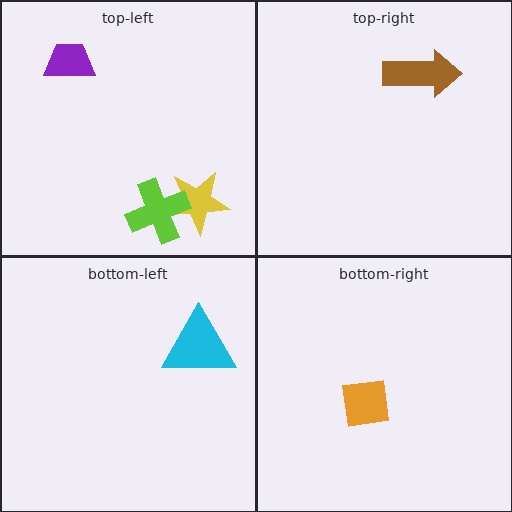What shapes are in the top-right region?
The brown arrow.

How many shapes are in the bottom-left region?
1.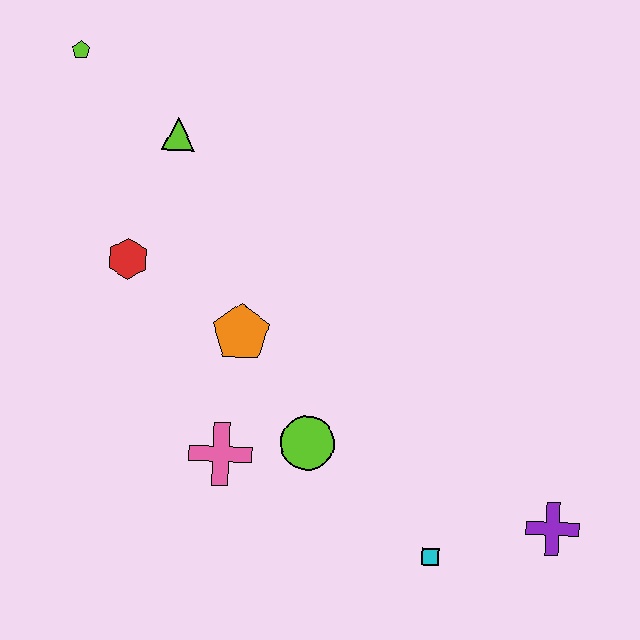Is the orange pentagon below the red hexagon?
Yes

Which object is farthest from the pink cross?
The lime pentagon is farthest from the pink cross.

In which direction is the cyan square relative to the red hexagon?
The cyan square is to the right of the red hexagon.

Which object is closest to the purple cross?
The cyan square is closest to the purple cross.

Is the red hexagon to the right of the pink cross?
No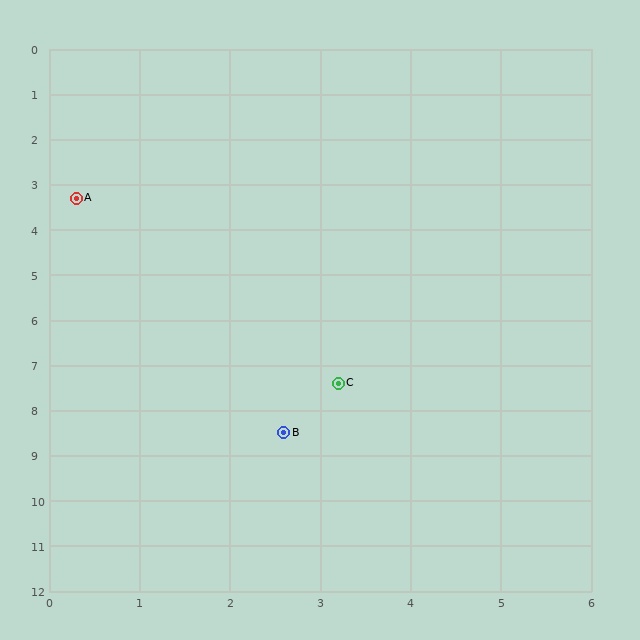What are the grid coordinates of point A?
Point A is at approximately (0.3, 3.3).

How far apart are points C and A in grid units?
Points C and A are about 5.0 grid units apart.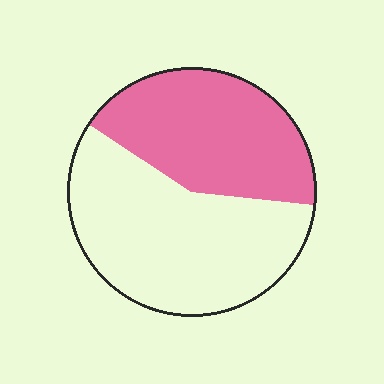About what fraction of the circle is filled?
About two fifths (2/5).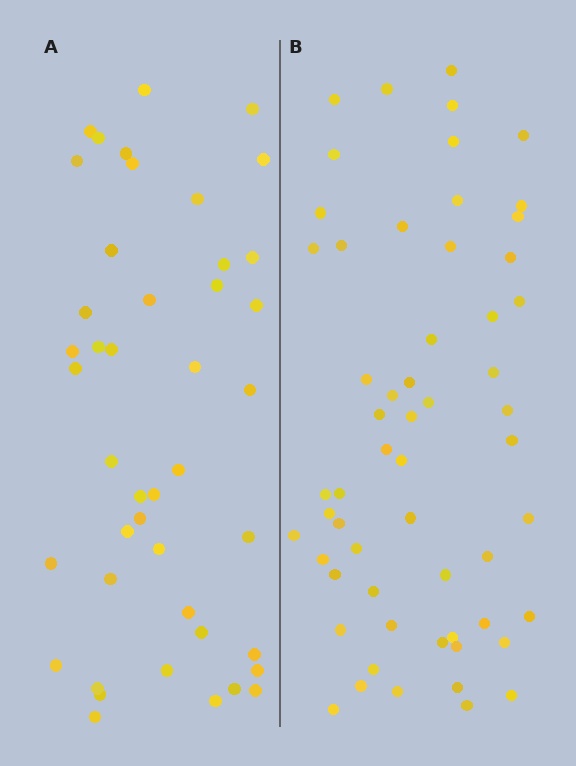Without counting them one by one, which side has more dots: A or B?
Region B (the right region) has more dots.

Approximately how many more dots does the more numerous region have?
Region B has approximately 15 more dots than region A.